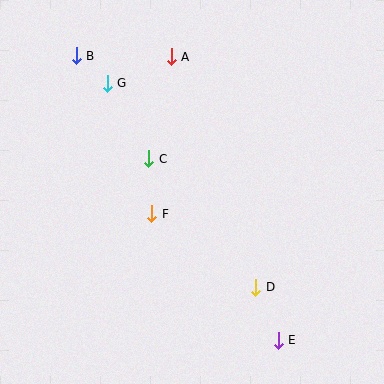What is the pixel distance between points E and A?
The distance between E and A is 303 pixels.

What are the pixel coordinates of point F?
Point F is at (152, 214).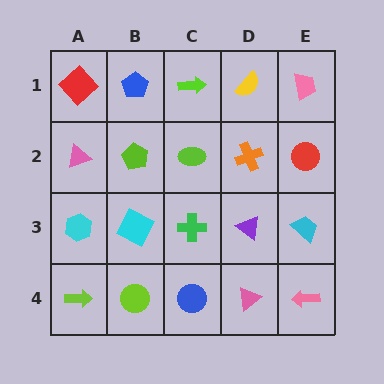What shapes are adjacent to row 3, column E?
A red circle (row 2, column E), a pink arrow (row 4, column E), a purple triangle (row 3, column D).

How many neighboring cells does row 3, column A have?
3.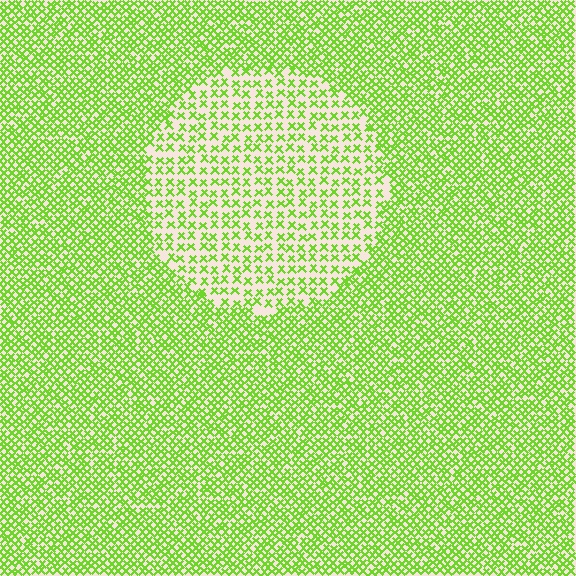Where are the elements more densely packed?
The elements are more densely packed outside the circle boundary.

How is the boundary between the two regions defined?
The boundary is defined by a change in element density (approximately 2.1x ratio). All elements are the same color, size, and shape.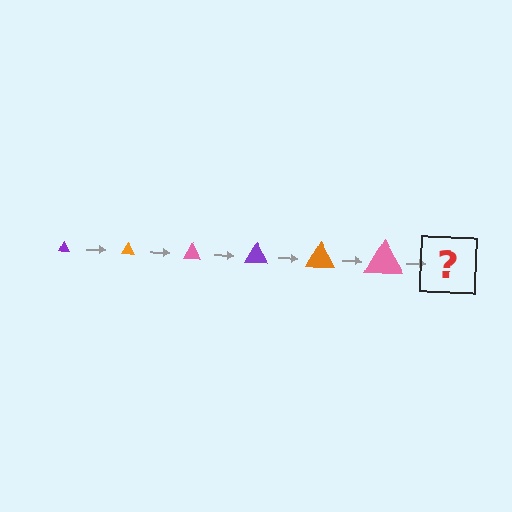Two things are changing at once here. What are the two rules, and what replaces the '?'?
The two rules are that the triangle grows larger each step and the color cycles through purple, orange, and pink. The '?' should be a purple triangle, larger than the previous one.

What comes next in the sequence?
The next element should be a purple triangle, larger than the previous one.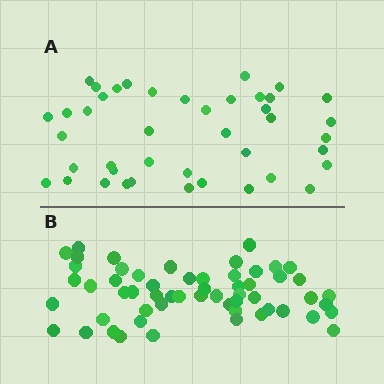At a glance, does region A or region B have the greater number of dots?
Region B (the bottom region) has more dots.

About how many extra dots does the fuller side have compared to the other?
Region B has approximately 15 more dots than region A.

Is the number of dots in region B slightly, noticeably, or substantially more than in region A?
Region B has noticeably more, but not dramatically so. The ratio is roughly 1.4 to 1.